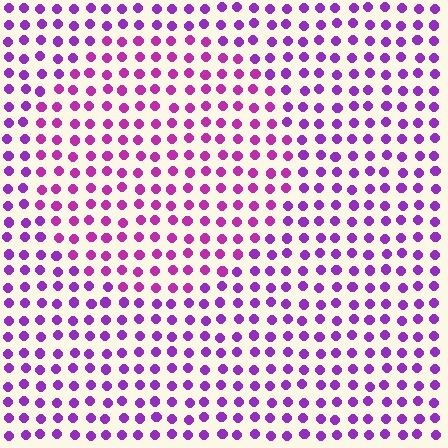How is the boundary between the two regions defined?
The boundary is defined purely by a slight shift in hue (about 26 degrees). Spacing, size, and orientation are identical on both sides.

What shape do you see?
I see a circle.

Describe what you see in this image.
The image is filled with small purple elements in a uniform arrangement. A circle-shaped region is visible where the elements are tinted to a slightly different hue, forming a subtle color boundary.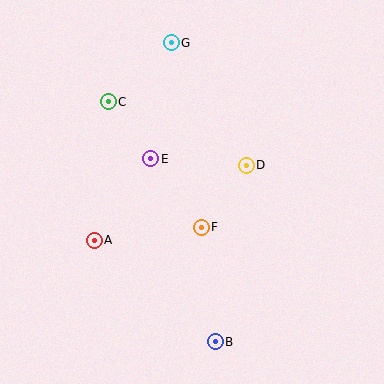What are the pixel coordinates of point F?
Point F is at (201, 227).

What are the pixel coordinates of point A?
Point A is at (94, 240).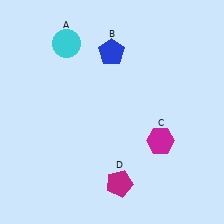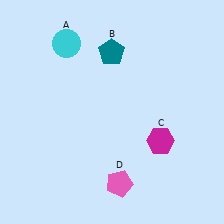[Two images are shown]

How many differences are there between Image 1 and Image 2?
There are 2 differences between the two images.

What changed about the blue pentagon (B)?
In Image 1, B is blue. In Image 2, it changed to teal.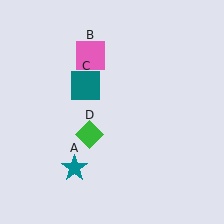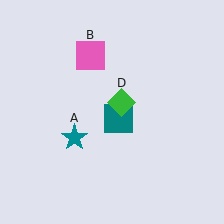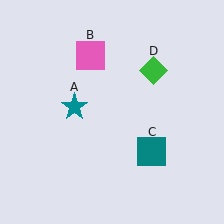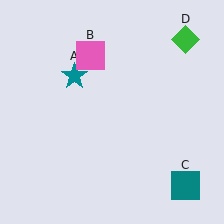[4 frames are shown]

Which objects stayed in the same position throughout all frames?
Pink square (object B) remained stationary.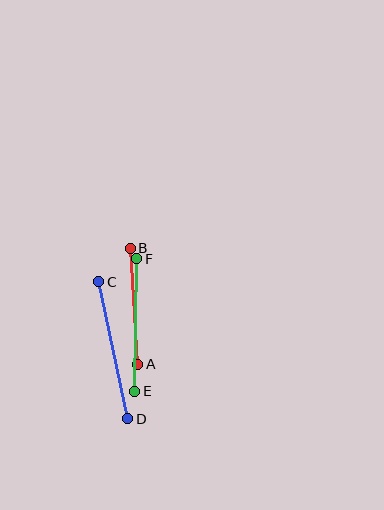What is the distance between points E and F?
The distance is approximately 133 pixels.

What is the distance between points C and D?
The distance is approximately 140 pixels.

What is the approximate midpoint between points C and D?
The midpoint is at approximately (113, 350) pixels.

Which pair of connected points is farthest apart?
Points C and D are farthest apart.